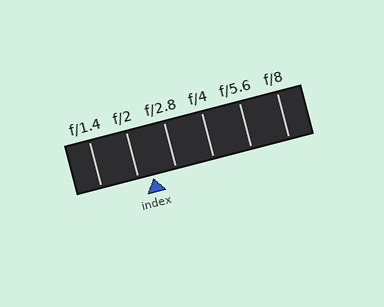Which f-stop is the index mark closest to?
The index mark is closest to f/2.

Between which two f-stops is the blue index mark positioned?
The index mark is between f/2 and f/2.8.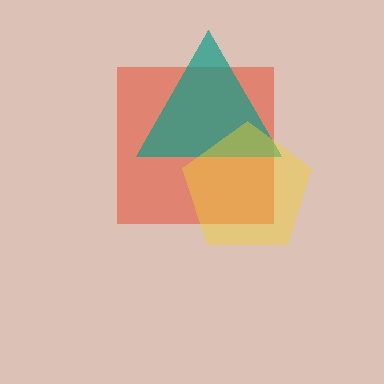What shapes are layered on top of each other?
The layered shapes are: a red square, a teal triangle, a yellow pentagon.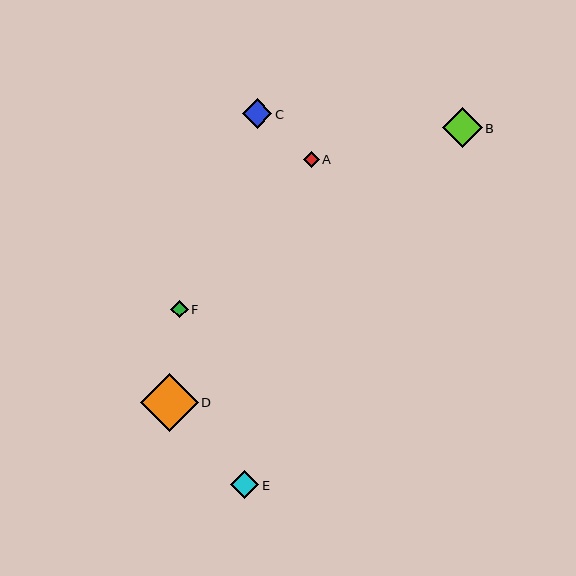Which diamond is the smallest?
Diamond A is the smallest with a size of approximately 16 pixels.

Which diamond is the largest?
Diamond D is the largest with a size of approximately 58 pixels.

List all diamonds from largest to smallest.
From largest to smallest: D, B, C, E, F, A.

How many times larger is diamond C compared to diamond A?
Diamond C is approximately 1.8 times the size of diamond A.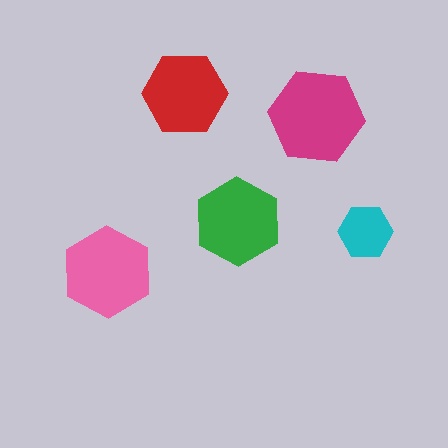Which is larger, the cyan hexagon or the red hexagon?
The red one.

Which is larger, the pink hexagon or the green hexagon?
The pink one.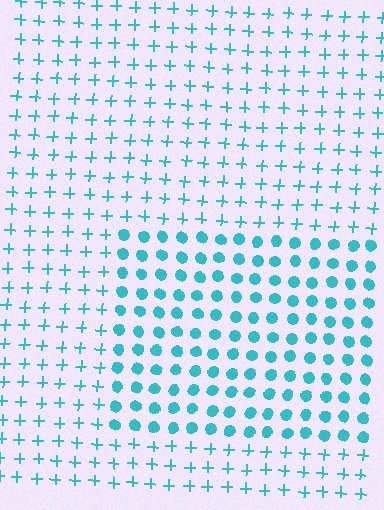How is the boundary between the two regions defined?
The boundary is defined by a change in element shape: circles inside vs. plus signs outside. All elements share the same color and spacing.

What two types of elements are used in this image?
The image uses circles inside the rectangle region and plus signs outside it.